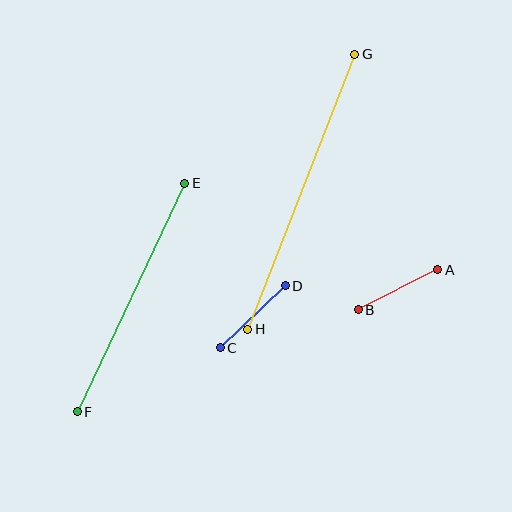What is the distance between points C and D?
The distance is approximately 89 pixels.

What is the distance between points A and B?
The distance is approximately 89 pixels.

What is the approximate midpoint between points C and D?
The midpoint is at approximately (253, 317) pixels.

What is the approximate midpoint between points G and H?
The midpoint is at approximately (301, 192) pixels.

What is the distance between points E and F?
The distance is approximately 252 pixels.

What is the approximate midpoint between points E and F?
The midpoint is at approximately (131, 298) pixels.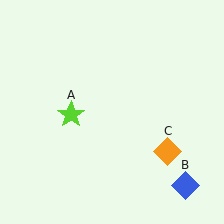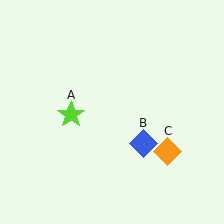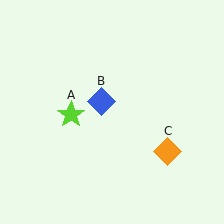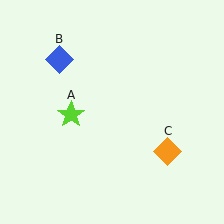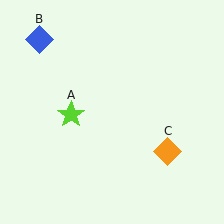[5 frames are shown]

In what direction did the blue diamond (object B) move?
The blue diamond (object B) moved up and to the left.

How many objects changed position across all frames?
1 object changed position: blue diamond (object B).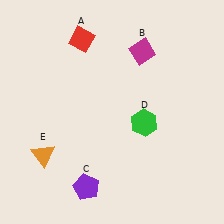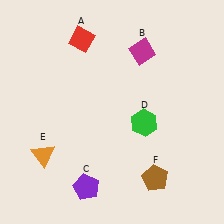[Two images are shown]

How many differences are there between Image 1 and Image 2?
There is 1 difference between the two images.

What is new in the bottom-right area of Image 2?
A brown pentagon (F) was added in the bottom-right area of Image 2.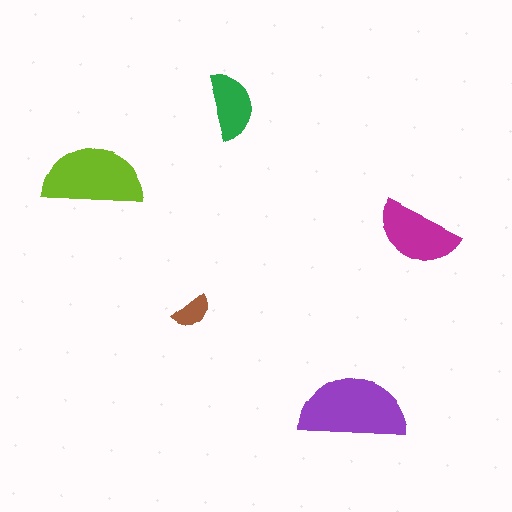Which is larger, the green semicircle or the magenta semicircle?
The magenta one.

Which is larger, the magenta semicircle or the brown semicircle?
The magenta one.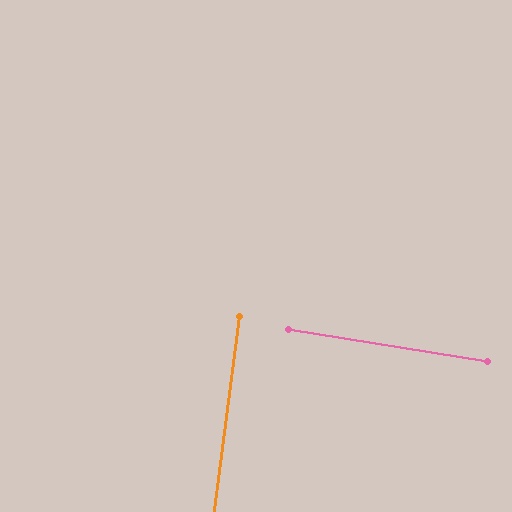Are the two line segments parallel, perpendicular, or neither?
Perpendicular — they meet at approximately 89°.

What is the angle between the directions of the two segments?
Approximately 89 degrees.